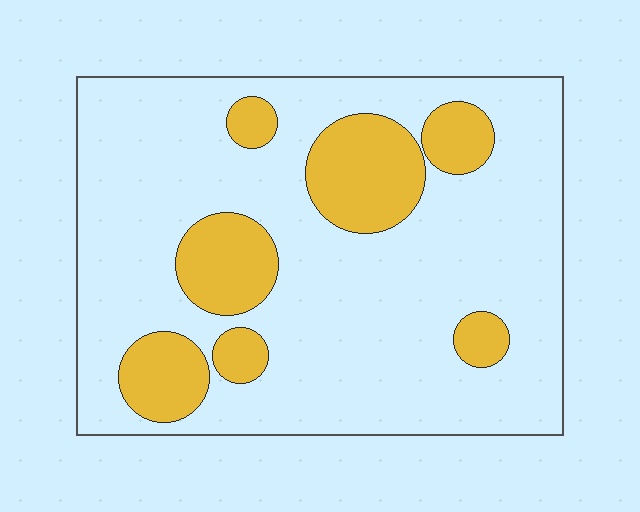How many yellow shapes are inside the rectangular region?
7.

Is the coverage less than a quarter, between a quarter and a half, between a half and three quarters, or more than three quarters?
Less than a quarter.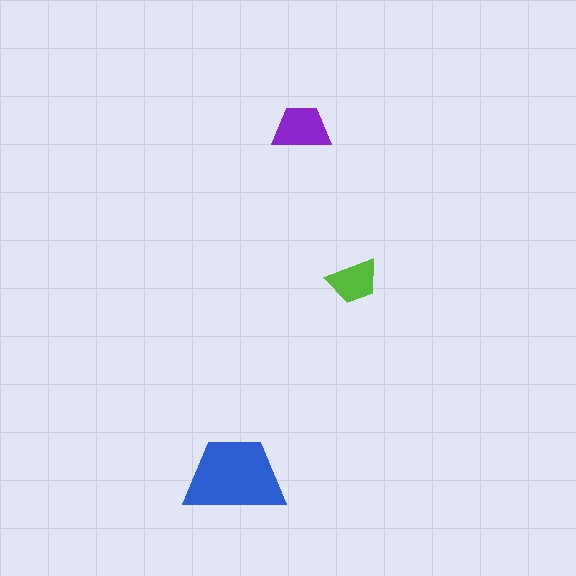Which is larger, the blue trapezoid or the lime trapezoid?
The blue one.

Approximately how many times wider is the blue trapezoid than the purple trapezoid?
About 1.5 times wider.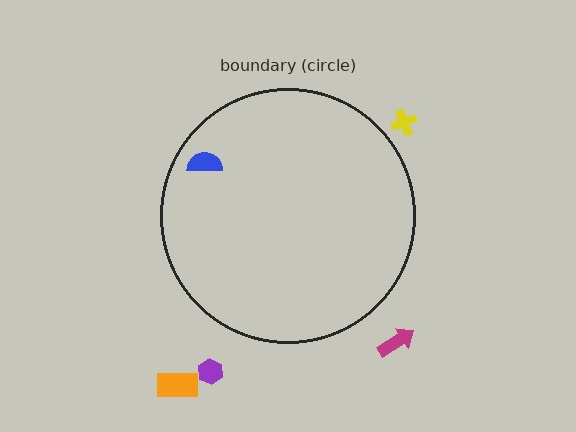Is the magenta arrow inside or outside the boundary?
Outside.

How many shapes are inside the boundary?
1 inside, 4 outside.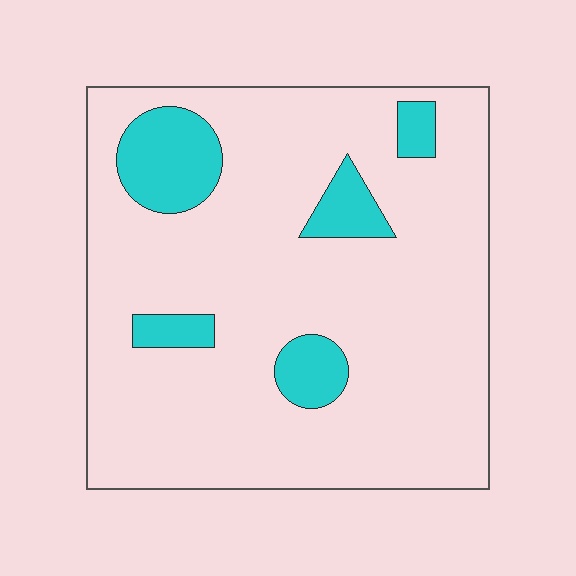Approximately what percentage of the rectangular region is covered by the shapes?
Approximately 15%.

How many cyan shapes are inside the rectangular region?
5.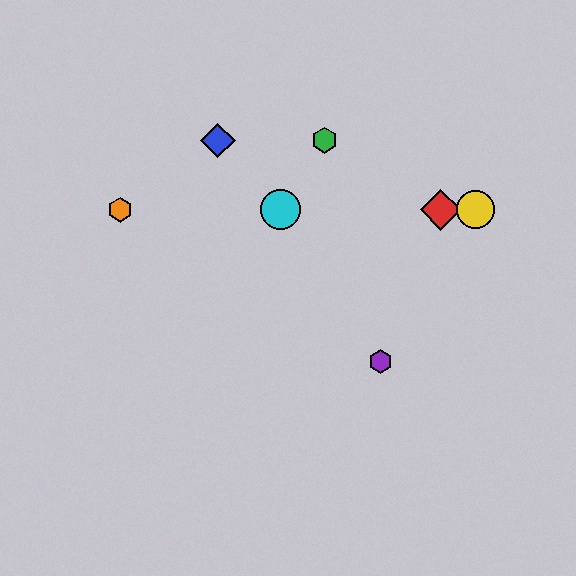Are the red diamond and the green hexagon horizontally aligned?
No, the red diamond is at y≈210 and the green hexagon is at y≈140.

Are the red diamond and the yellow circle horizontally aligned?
Yes, both are at y≈210.